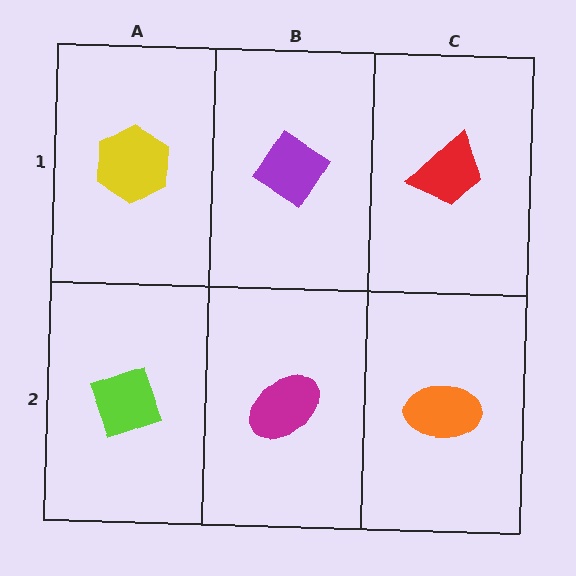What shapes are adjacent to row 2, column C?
A red trapezoid (row 1, column C), a magenta ellipse (row 2, column B).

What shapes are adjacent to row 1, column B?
A magenta ellipse (row 2, column B), a yellow hexagon (row 1, column A), a red trapezoid (row 1, column C).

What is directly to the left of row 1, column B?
A yellow hexagon.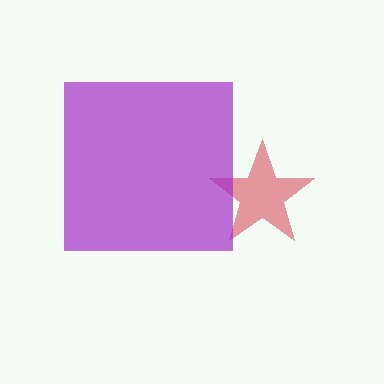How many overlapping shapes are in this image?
There are 2 overlapping shapes in the image.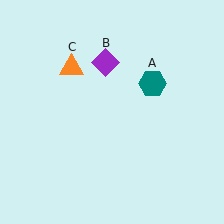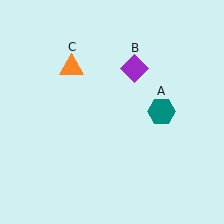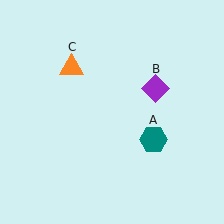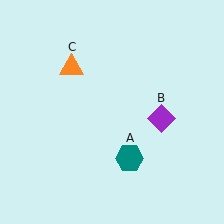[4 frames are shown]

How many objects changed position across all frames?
2 objects changed position: teal hexagon (object A), purple diamond (object B).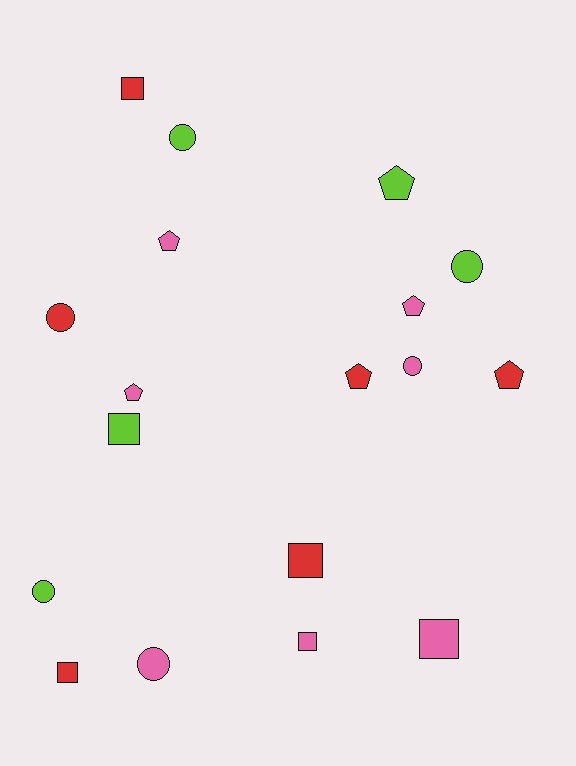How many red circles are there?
There is 1 red circle.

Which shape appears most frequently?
Square, with 6 objects.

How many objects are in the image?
There are 18 objects.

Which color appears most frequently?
Pink, with 7 objects.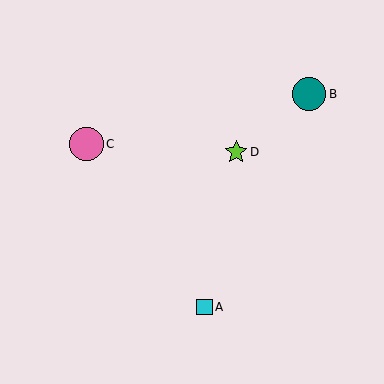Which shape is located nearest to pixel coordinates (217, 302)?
The cyan square (labeled A) at (205, 307) is nearest to that location.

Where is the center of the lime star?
The center of the lime star is at (236, 152).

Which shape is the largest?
The pink circle (labeled C) is the largest.